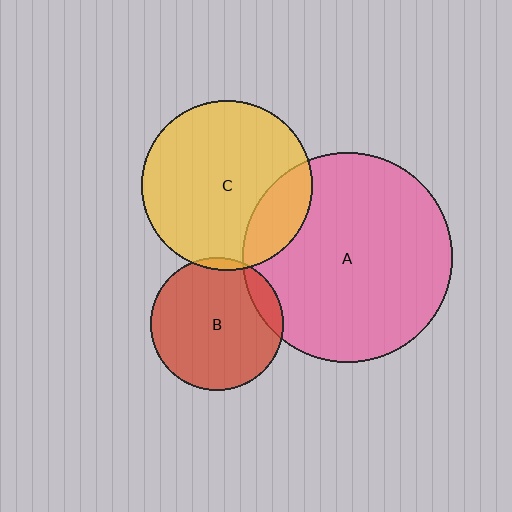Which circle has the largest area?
Circle A (pink).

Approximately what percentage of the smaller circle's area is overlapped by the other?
Approximately 10%.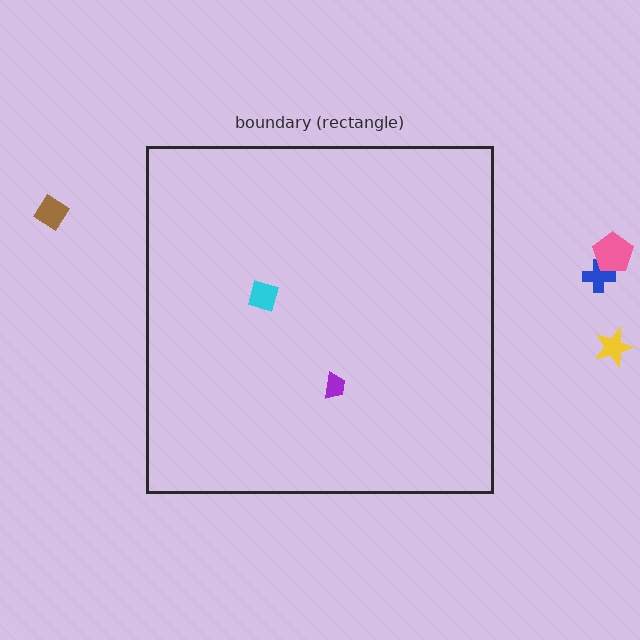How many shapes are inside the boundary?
2 inside, 4 outside.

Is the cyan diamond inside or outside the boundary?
Inside.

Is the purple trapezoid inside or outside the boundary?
Inside.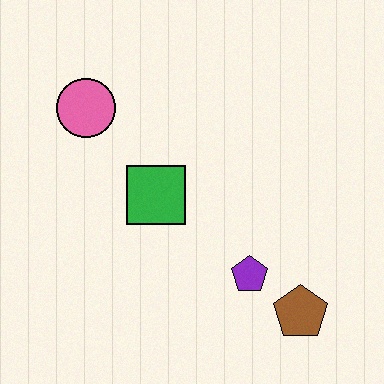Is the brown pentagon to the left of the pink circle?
No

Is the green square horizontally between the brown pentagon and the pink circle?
Yes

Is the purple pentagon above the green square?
No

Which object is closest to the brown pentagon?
The purple pentagon is closest to the brown pentagon.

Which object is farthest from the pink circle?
The brown pentagon is farthest from the pink circle.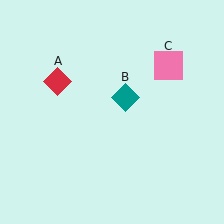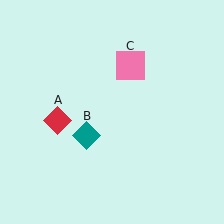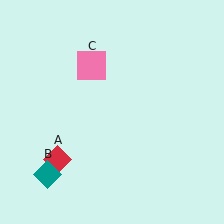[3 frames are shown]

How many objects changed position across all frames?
3 objects changed position: red diamond (object A), teal diamond (object B), pink square (object C).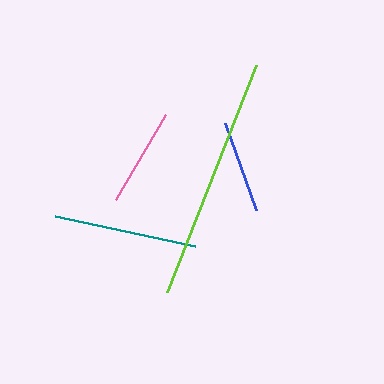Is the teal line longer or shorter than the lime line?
The lime line is longer than the teal line.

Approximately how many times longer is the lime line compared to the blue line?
The lime line is approximately 2.6 times the length of the blue line.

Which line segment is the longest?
The lime line is the longest at approximately 244 pixels.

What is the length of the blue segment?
The blue segment is approximately 92 pixels long.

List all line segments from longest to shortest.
From longest to shortest: lime, teal, pink, blue.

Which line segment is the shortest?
The blue line is the shortest at approximately 92 pixels.